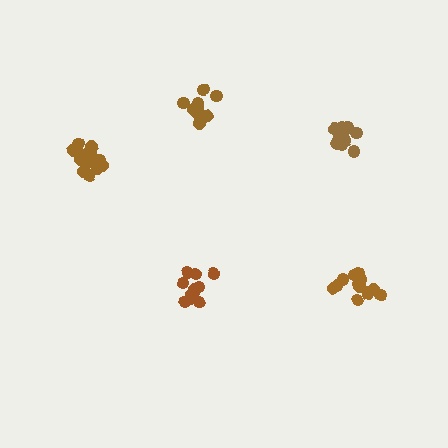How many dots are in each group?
Group 1: 14 dots, Group 2: 16 dots, Group 3: 12 dots, Group 4: 11 dots, Group 5: 13 dots (66 total).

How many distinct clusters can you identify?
There are 5 distinct clusters.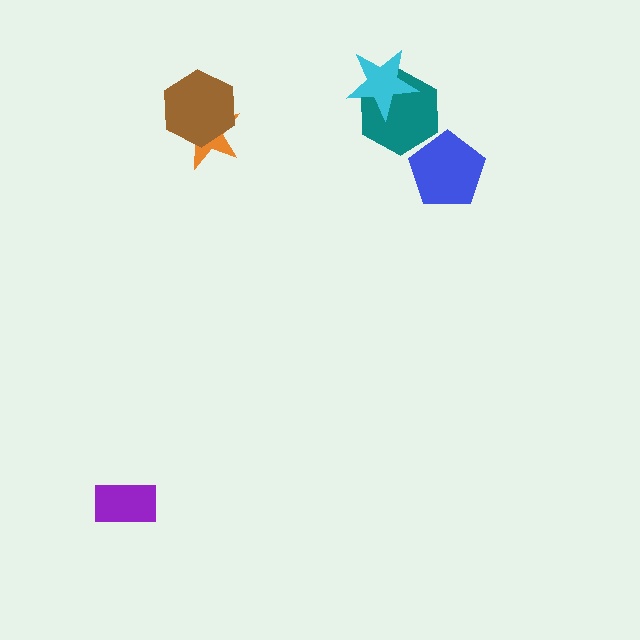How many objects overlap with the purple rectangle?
0 objects overlap with the purple rectangle.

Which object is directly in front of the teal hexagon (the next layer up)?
The cyan star is directly in front of the teal hexagon.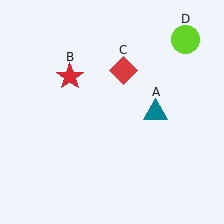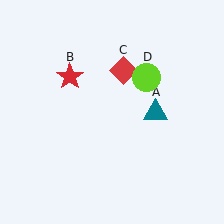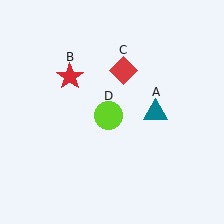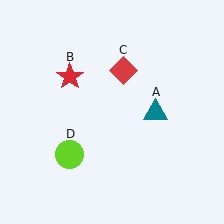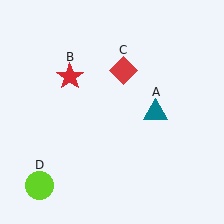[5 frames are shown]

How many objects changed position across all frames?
1 object changed position: lime circle (object D).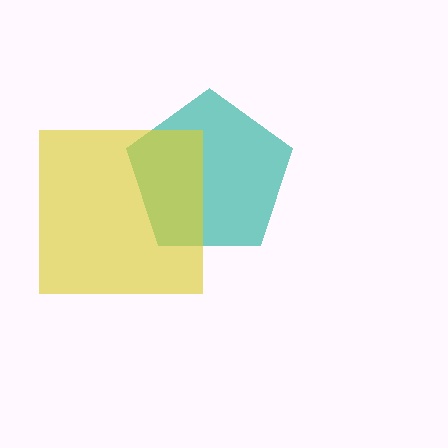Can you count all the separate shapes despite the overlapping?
Yes, there are 2 separate shapes.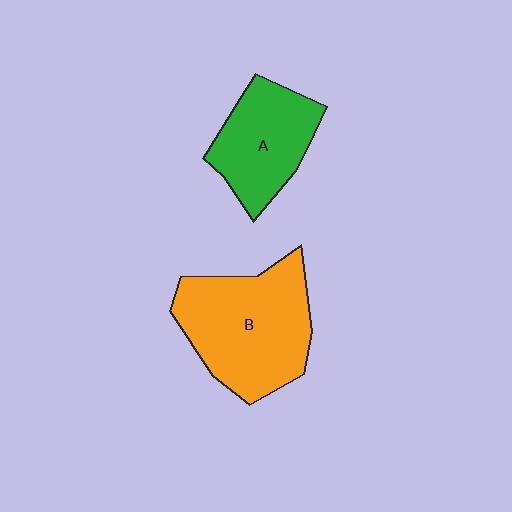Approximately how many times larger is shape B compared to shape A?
Approximately 1.5 times.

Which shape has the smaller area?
Shape A (green).